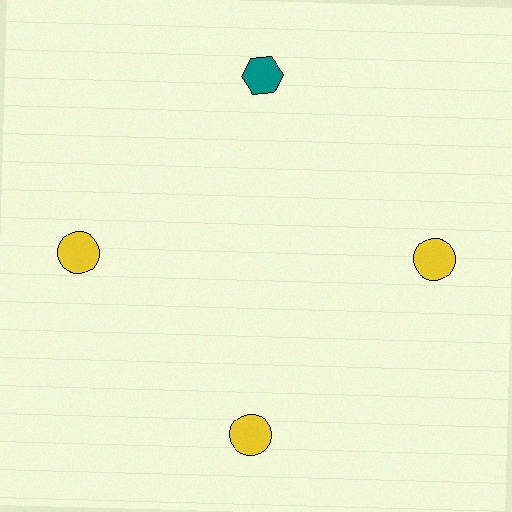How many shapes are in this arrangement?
There are 4 shapes arranged in a ring pattern.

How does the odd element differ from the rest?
It differs in both color (teal instead of yellow) and shape (hexagon instead of circle).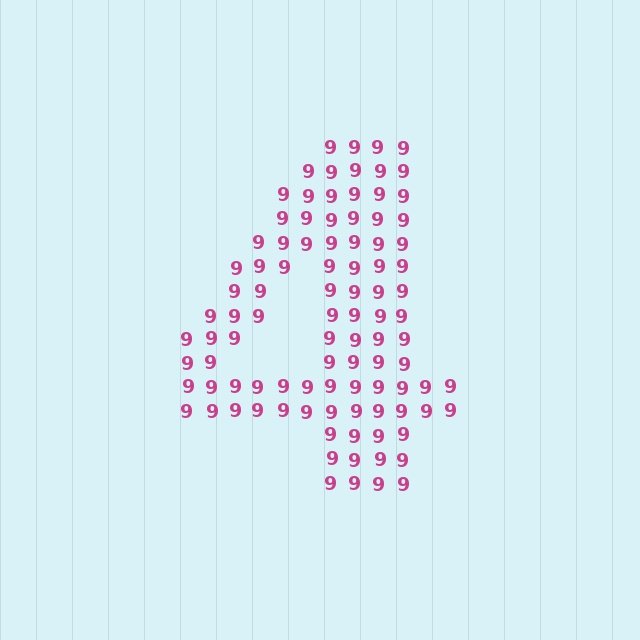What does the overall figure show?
The overall figure shows the digit 4.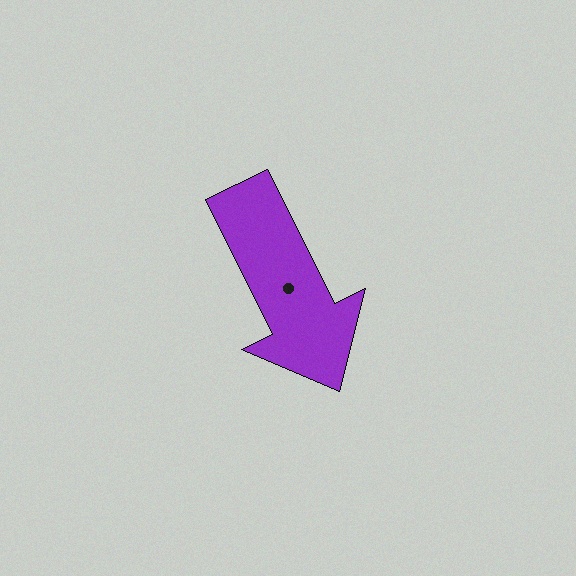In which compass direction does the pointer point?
Southeast.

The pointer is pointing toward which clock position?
Roughly 5 o'clock.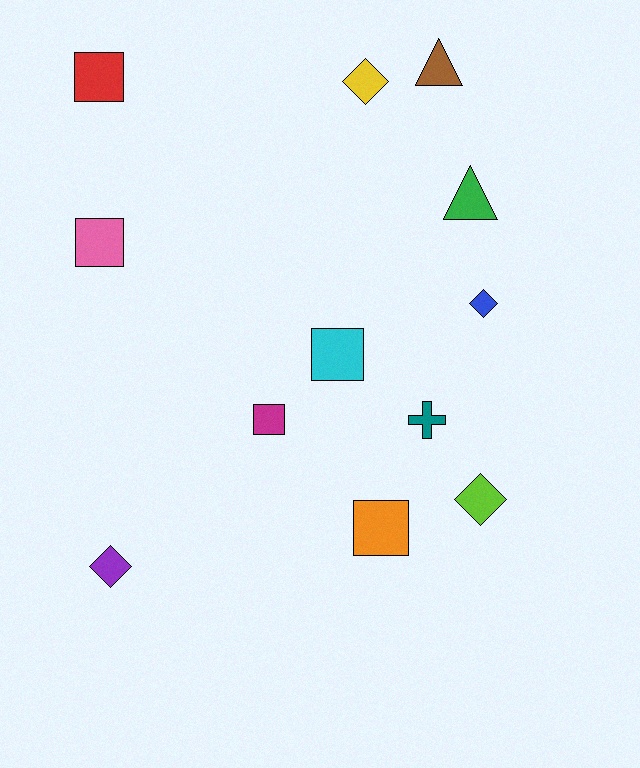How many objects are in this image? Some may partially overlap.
There are 12 objects.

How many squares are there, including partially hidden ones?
There are 5 squares.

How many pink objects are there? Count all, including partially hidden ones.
There is 1 pink object.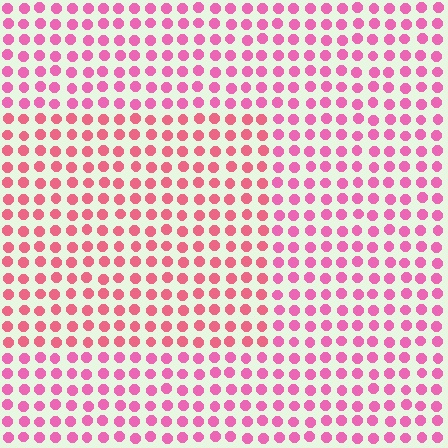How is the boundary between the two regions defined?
The boundary is defined purely by a slight shift in hue (about 22 degrees). Spacing, size, and orientation are identical on both sides.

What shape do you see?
I see a rectangle.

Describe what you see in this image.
The image is filled with small pink elements in a uniform arrangement. A rectangle-shaped region is visible where the elements are tinted to a slightly different hue, forming a subtle color boundary.